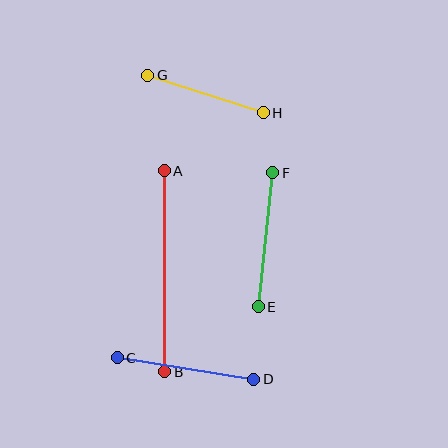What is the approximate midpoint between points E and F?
The midpoint is at approximately (265, 240) pixels.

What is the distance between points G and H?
The distance is approximately 122 pixels.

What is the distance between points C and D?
The distance is approximately 138 pixels.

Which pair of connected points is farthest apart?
Points A and B are farthest apart.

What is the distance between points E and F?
The distance is approximately 135 pixels.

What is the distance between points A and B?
The distance is approximately 201 pixels.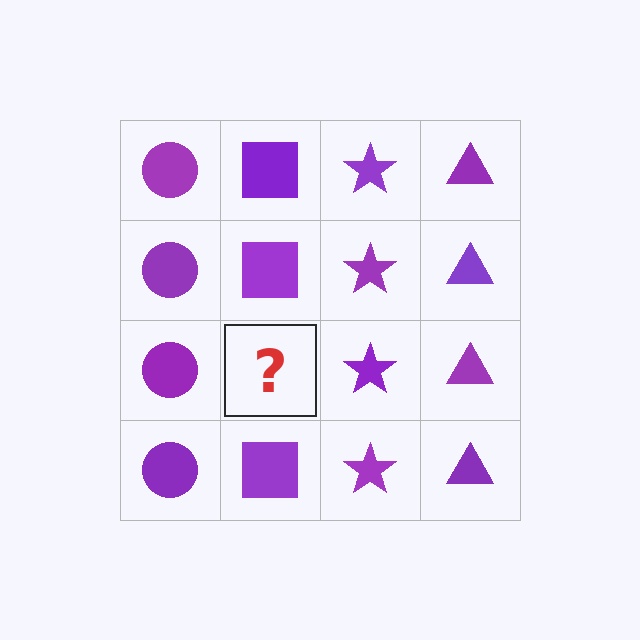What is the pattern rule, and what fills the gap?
The rule is that each column has a consistent shape. The gap should be filled with a purple square.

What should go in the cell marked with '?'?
The missing cell should contain a purple square.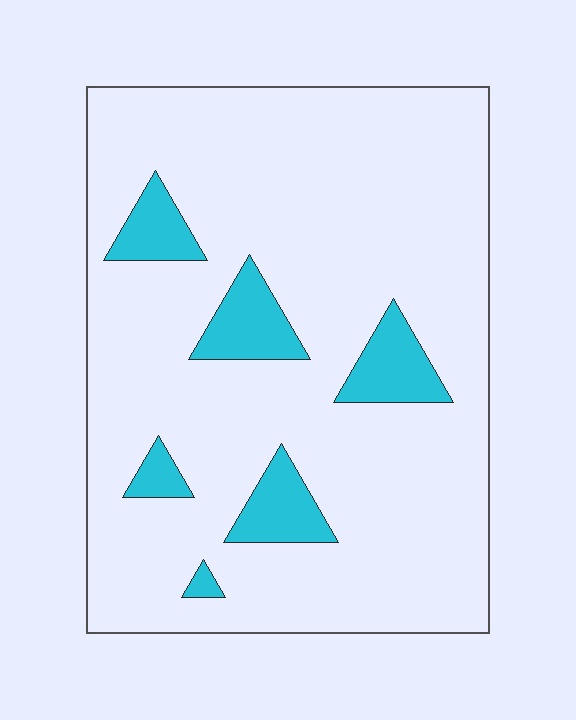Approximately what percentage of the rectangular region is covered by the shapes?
Approximately 10%.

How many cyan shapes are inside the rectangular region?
6.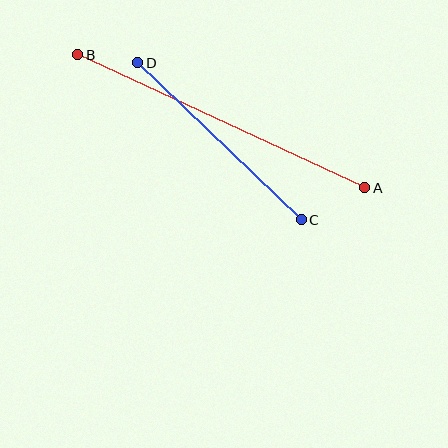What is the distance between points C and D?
The distance is approximately 227 pixels.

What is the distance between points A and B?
The distance is approximately 317 pixels.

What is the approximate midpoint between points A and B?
The midpoint is at approximately (221, 121) pixels.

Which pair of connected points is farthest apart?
Points A and B are farthest apart.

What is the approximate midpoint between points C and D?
The midpoint is at approximately (219, 141) pixels.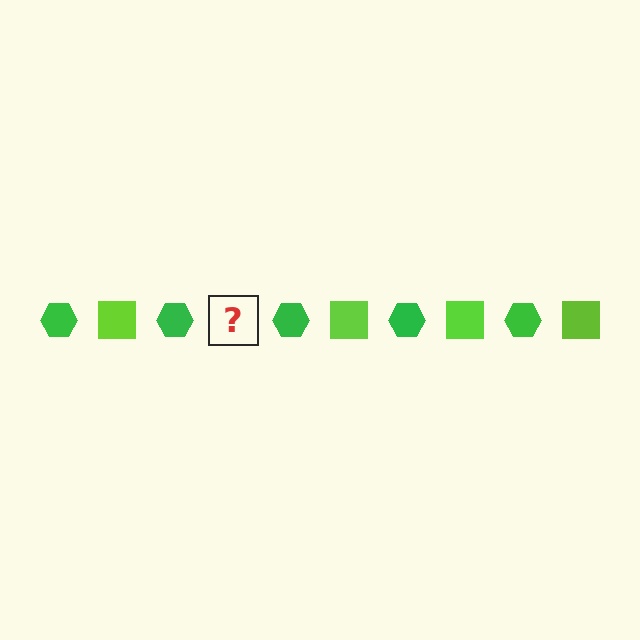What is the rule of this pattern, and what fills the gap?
The rule is that the pattern alternates between green hexagon and lime square. The gap should be filled with a lime square.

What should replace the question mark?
The question mark should be replaced with a lime square.